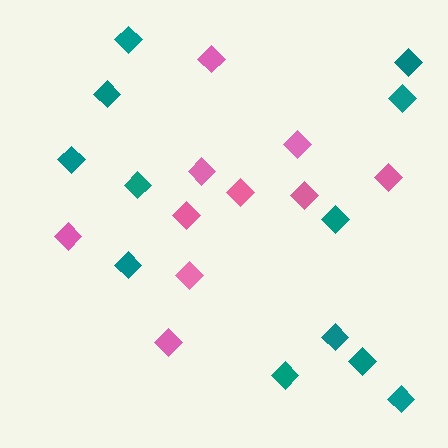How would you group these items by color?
There are 2 groups: one group of pink diamonds (10) and one group of teal diamonds (12).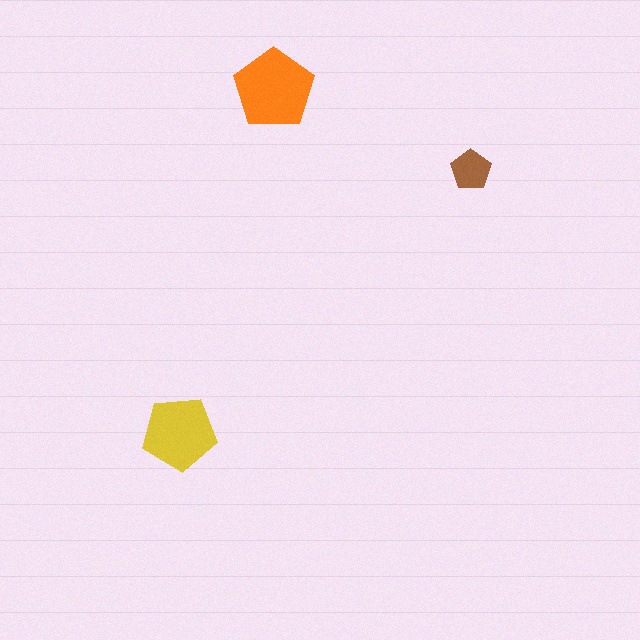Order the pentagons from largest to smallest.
the orange one, the yellow one, the brown one.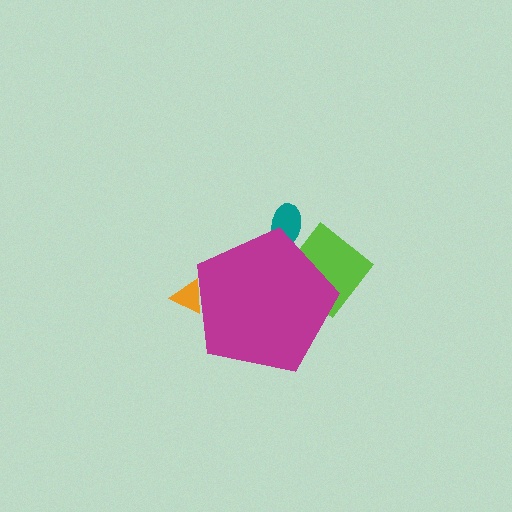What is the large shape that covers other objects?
A magenta pentagon.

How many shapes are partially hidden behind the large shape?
4 shapes are partially hidden.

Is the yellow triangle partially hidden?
Yes, the yellow triangle is partially hidden behind the magenta pentagon.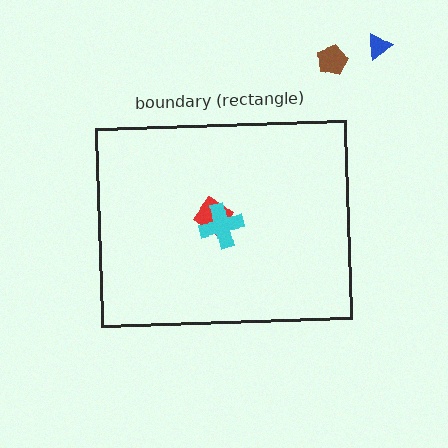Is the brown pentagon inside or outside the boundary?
Outside.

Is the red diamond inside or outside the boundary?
Inside.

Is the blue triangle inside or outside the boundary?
Outside.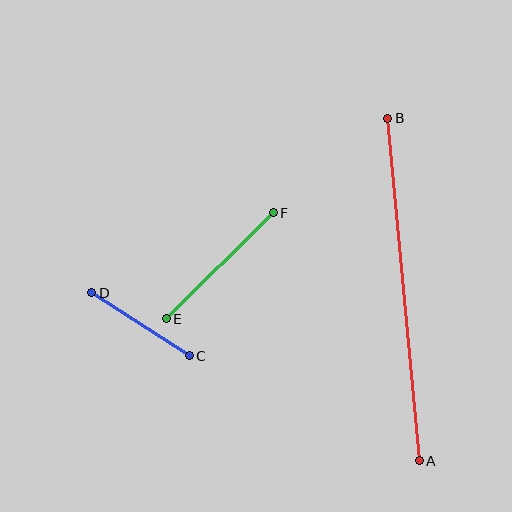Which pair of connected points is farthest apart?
Points A and B are farthest apart.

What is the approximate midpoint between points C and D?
The midpoint is at approximately (140, 324) pixels.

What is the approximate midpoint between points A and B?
The midpoint is at approximately (404, 289) pixels.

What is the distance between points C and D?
The distance is approximately 115 pixels.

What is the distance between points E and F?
The distance is approximately 151 pixels.